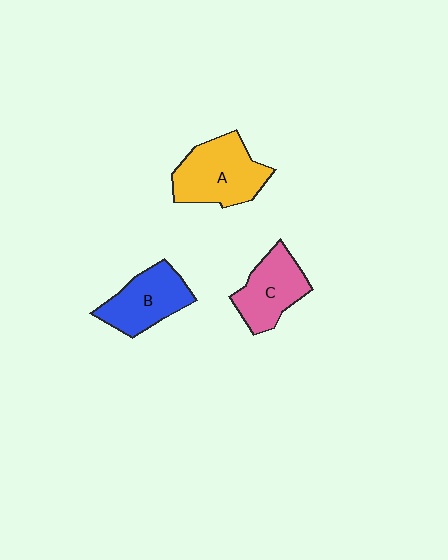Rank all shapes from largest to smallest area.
From largest to smallest: A (yellow), B (blue), C (pink).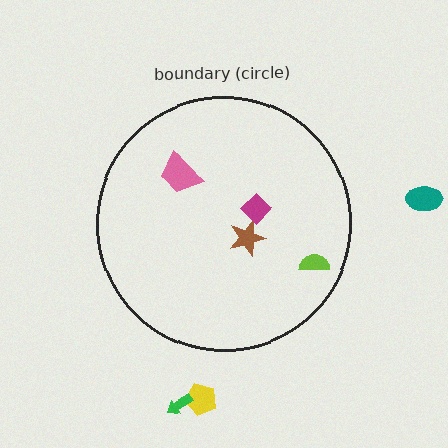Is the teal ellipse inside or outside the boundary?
Outside.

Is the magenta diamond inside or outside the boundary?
Inside.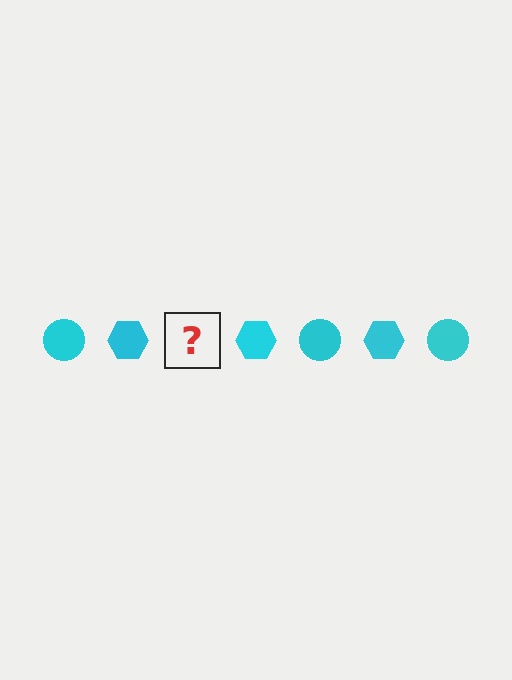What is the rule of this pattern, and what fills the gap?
The rule is that the pattern cycles through circle, hexagon shapes in cyan. The gap should be filled with a cyan circle.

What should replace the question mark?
The question mark should be replaced with a cyan circle.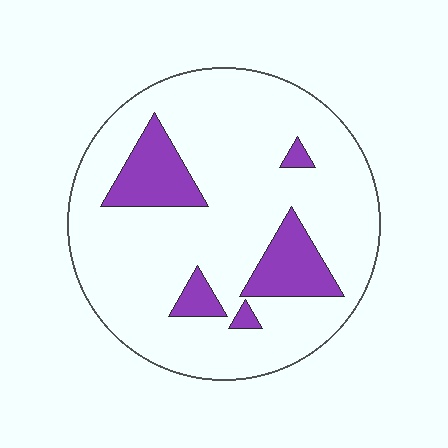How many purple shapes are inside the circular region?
5.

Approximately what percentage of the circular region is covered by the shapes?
Approximately 15%.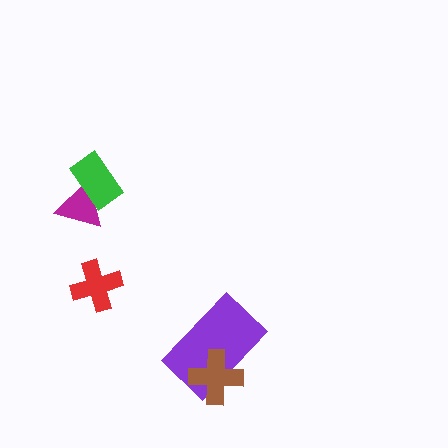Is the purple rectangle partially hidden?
Yes, it is partially covered by another shape.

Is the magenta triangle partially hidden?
Yes, it is partially covered by another shape.